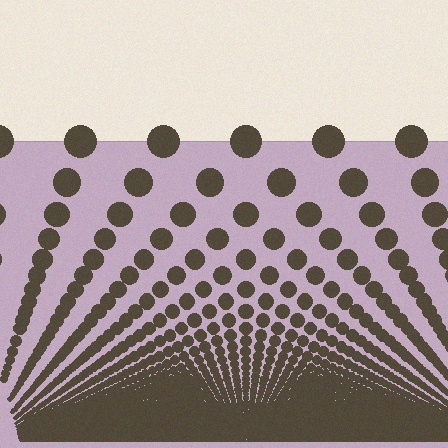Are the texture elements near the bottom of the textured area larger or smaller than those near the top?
Smaller. The gradient is inverted — elements near the bottom are smaller and denser.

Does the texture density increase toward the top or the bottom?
Density increases toward the bottom.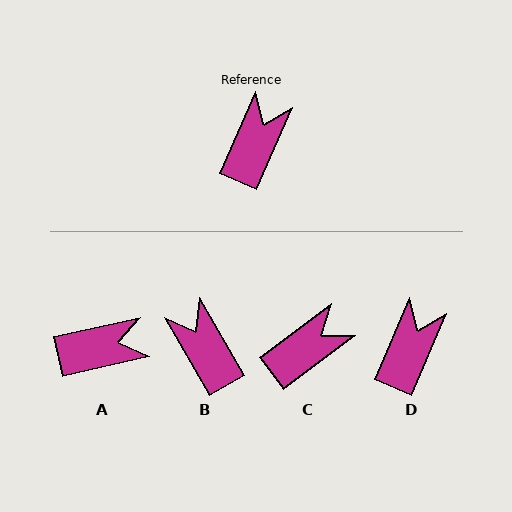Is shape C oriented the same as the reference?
No, it is off by about 29 degrees.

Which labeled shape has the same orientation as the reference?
D.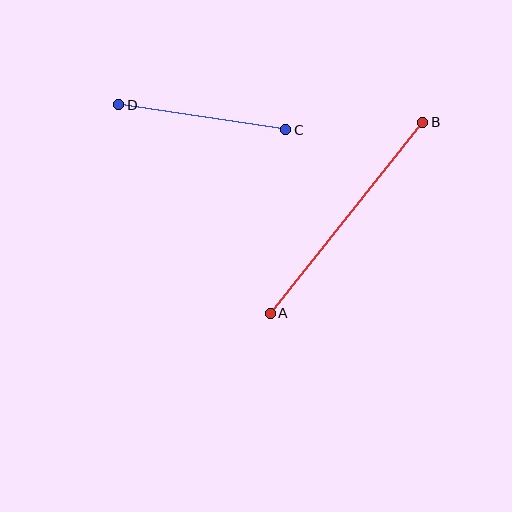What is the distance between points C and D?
The distance is approximately 169 pixels.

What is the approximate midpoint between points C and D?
The midpoint is at approximately (202, 117) pixels.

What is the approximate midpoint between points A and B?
The midpoint is at approximately (346, 218) pixels.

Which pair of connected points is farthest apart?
Points A and B are farthest apart.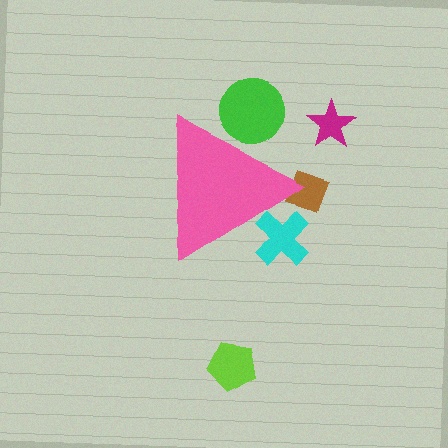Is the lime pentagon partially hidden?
No, the lime pentagon is fully visible.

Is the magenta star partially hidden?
No, the magenta star is fully visible.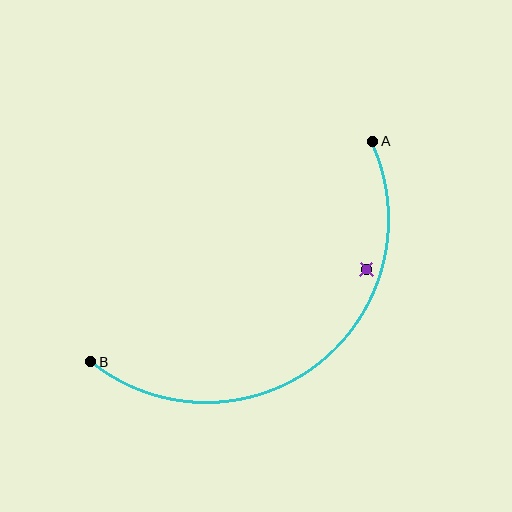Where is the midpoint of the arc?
The arc midpoint is the point on the curve farthest from the straight line joining A and B. It sits below and to the right of that line.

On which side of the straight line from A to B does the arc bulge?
The arc bulges below and to the right of the straight line connecting A and B.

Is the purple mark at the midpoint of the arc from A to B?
No — the purple mark does not lie on the arc at all. It sits slightly inside the curve.